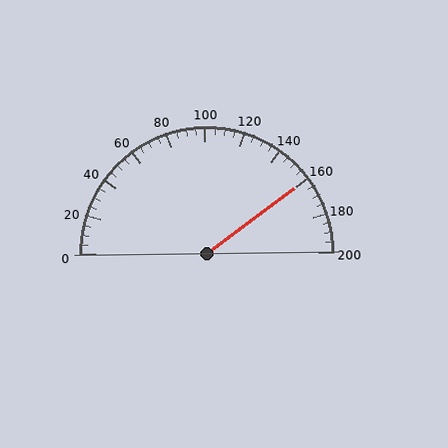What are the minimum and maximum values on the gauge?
The gauge ranges from 0 to 200.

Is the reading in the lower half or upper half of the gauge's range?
The reading is in the upper half of the range (0 to 200).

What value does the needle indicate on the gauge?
The needle indicates approximately 160.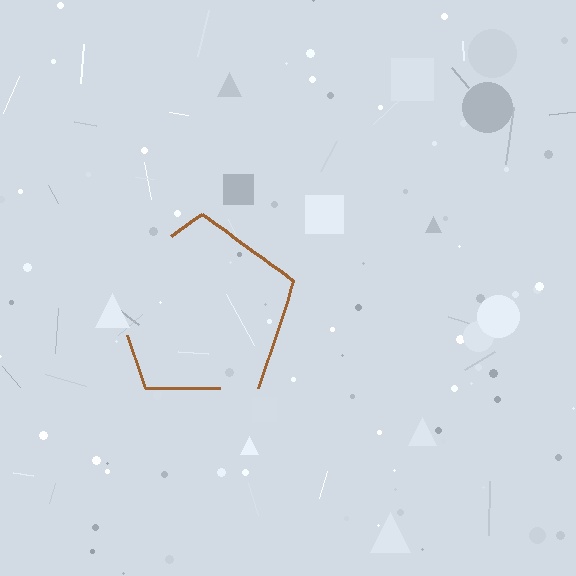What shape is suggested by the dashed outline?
The dashed outline suggests a pentagon.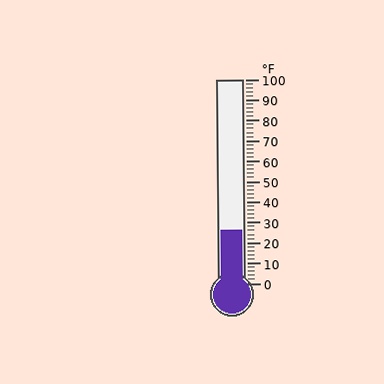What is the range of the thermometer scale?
The thermometer scale ranges from 0°F to 100°F.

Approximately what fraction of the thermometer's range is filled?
The thermometer is filled to approximately 25% of its range.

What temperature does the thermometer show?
The thermometer shows approximately 26°F.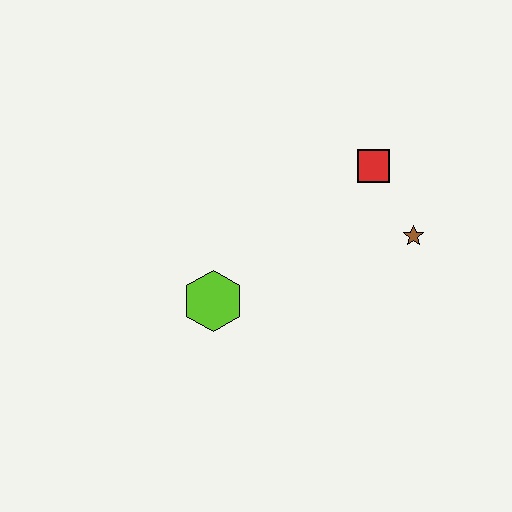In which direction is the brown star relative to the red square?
The brown star is below the red square.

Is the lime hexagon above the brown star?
No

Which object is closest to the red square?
The brown star is closest to the red square.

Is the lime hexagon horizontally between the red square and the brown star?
No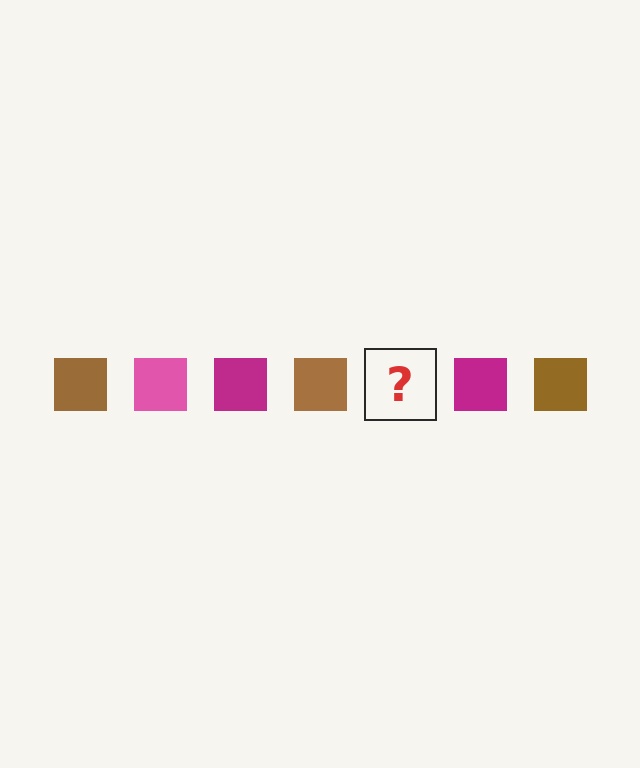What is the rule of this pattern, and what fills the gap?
The rule is that the pattern cycles through brown, pink, magenta squares. The gap should be filled with a pink square.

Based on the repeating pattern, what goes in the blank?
The blank should be a pink square.